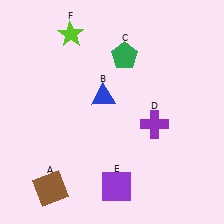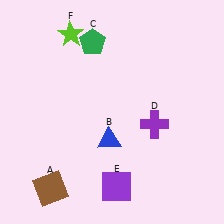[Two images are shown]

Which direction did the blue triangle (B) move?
The blue triangle (B) moved down.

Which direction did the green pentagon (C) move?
The green pentagon (C) moved left.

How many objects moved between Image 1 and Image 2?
2 objects moved between the two images.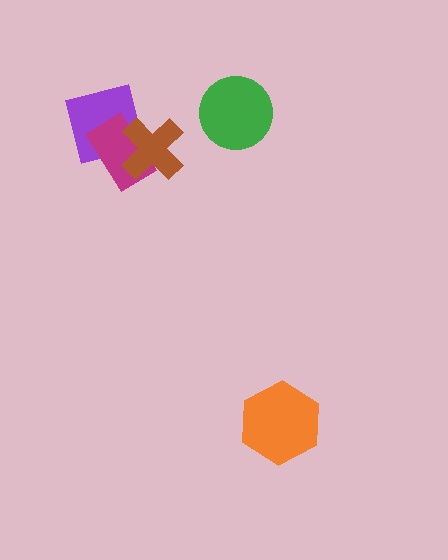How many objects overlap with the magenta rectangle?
2 objects overlap with the magenta rectangle.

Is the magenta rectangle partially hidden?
Yes, it is partially covered by another shape.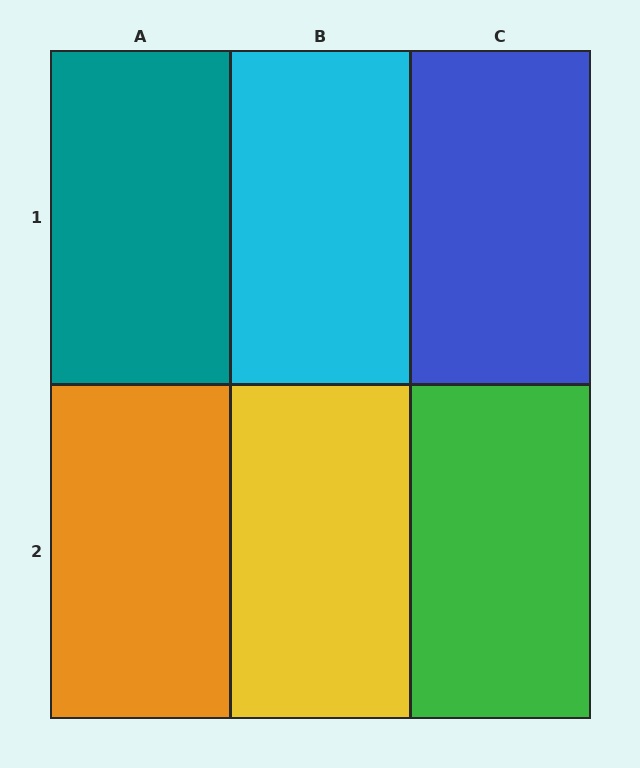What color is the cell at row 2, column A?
Orange.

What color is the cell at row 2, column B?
Yellow.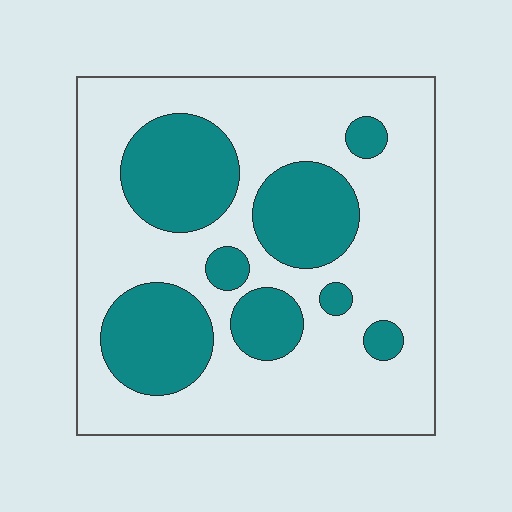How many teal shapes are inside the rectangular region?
8.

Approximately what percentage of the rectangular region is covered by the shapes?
Approximately 30%.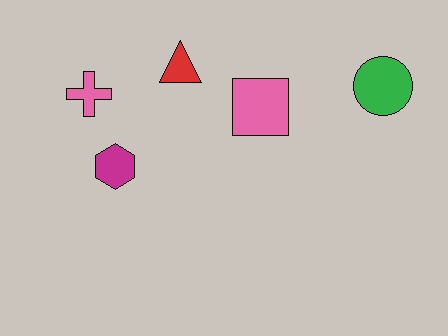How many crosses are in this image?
There is 1 cross.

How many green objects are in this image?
There is 1 green object.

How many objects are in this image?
There are 5 objects.